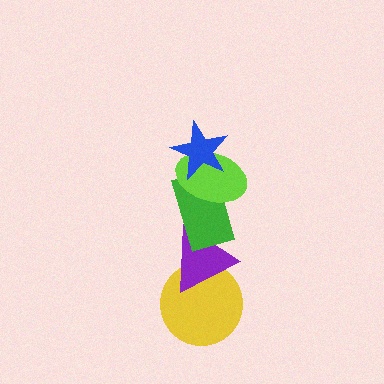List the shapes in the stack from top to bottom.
From top to bottom: the blue star, the lime ellipse, the green rectangle, the purple triangle, the yellow circle.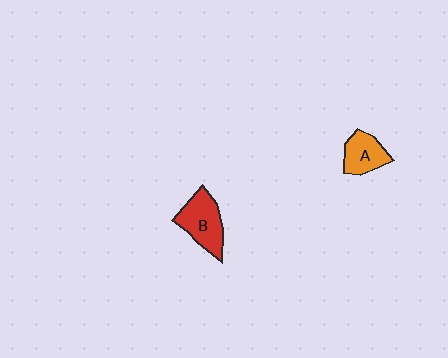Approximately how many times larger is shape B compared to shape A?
Approximately 1.4 times.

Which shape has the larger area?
Shape B (red).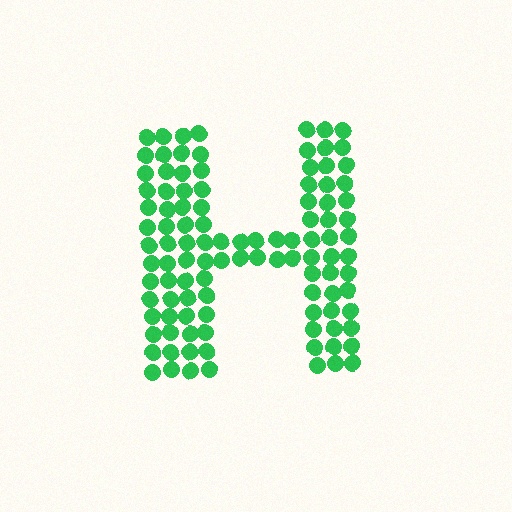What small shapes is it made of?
It is made of small circles.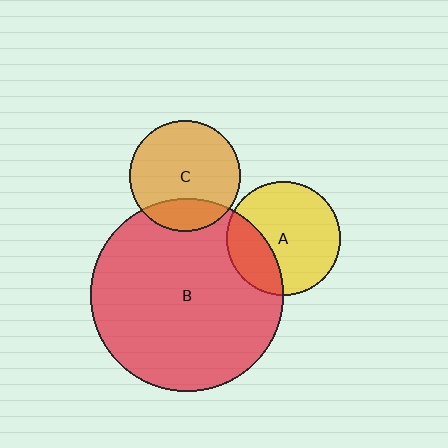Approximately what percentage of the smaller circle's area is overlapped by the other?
Approximately 20%.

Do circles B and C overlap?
Yes.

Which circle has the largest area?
Circle B (red).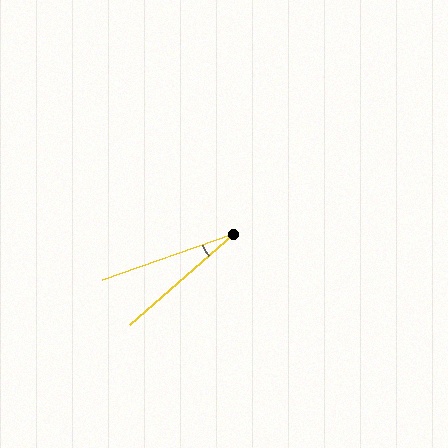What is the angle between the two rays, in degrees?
Approximately 22 degrees.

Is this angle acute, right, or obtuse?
It is acute.